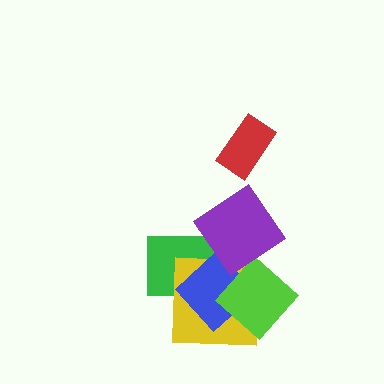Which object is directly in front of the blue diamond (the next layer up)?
The lime diamond is directly in front of the blue diamond.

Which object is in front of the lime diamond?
The purple diamond is in front of the lime diamond.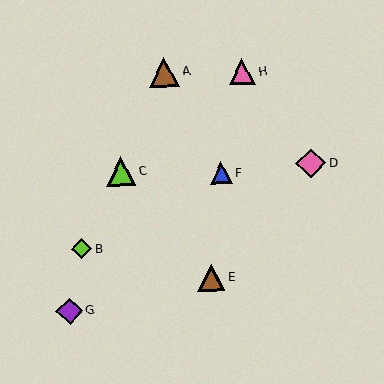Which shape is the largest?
The pink diamond (labeled D) is the largest.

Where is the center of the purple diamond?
The center of the purple diamond is at (70, 311).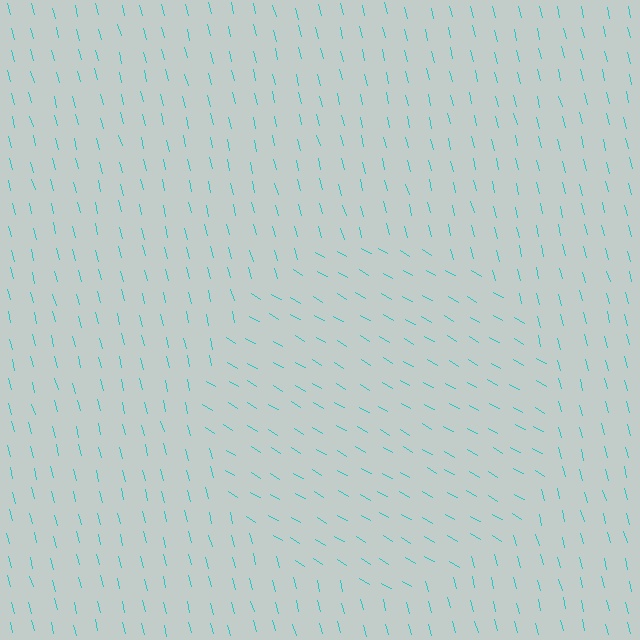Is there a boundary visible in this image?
Yes, there is a texture boundary formed by a change in line orientation.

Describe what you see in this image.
The image is filled with small cyan line segments. A circle region in the image has lines oriented differently from the surrounding lines, creating a visible texture boundary.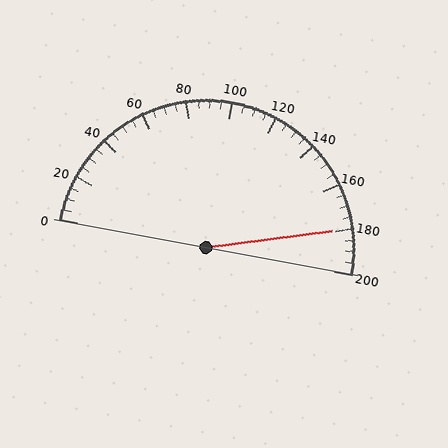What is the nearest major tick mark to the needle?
The nearest major tick mark is 180.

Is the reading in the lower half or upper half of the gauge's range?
The reading is in the upper half of the range (0 to 200).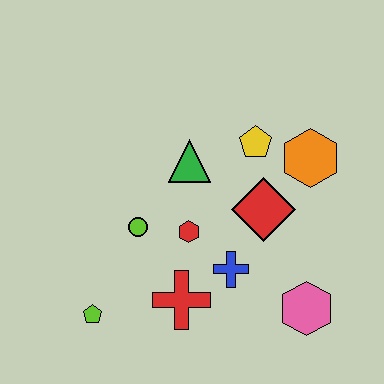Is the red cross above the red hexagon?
No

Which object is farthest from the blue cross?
The lime pentagon is farthest from the blue cross.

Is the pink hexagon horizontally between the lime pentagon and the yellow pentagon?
No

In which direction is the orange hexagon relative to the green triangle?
The orange hexagon is to the right of the green triangle.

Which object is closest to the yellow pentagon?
The orange hexagon is closest to the yellow pentagon.